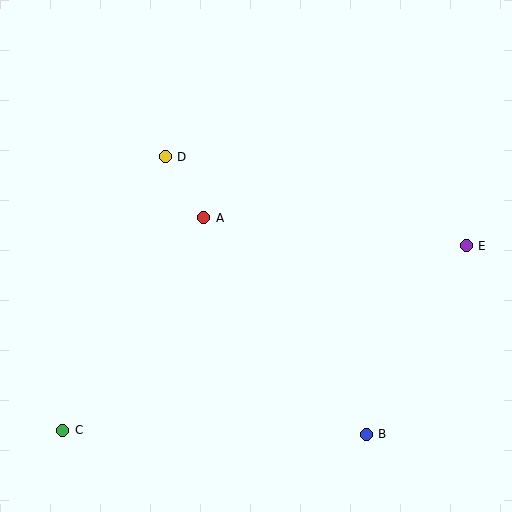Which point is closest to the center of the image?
Point A at (204, 218) is closest to the center.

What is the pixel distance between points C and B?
The distance between C and B is 303 pixels.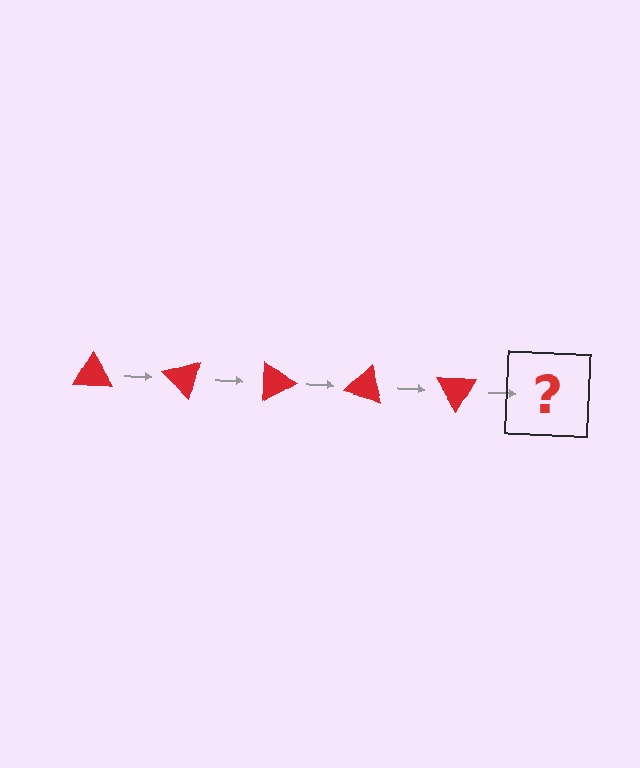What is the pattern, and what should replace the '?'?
The pattern is that the triangle rotates 45 degrees each step. The '?' should be a red triangle rotated 225 degrees.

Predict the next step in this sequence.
The next step is a red triangle rotated 225 degrees.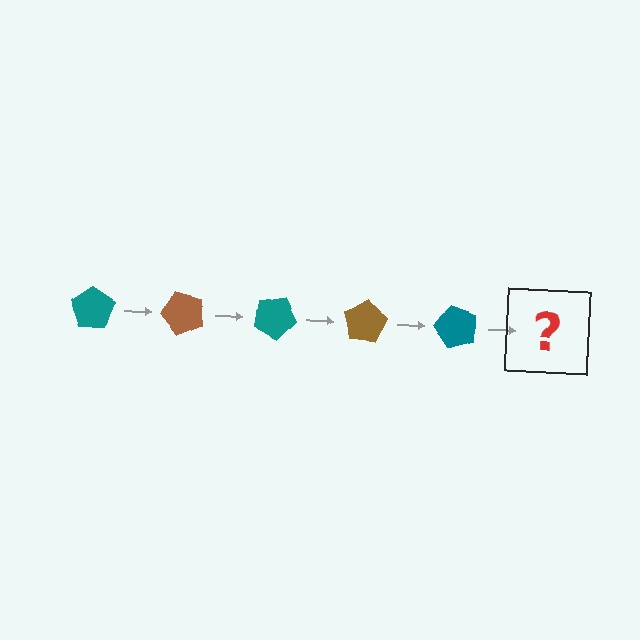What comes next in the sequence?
The next element should be a brown pentagon, rotated 250 degrees from the start.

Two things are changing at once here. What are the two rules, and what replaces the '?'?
The two rules are that it rotates 50 degrees each step and the color cycles through teal and brown. The '?' should be a brown pentagon, rotated 250 degrees from the start.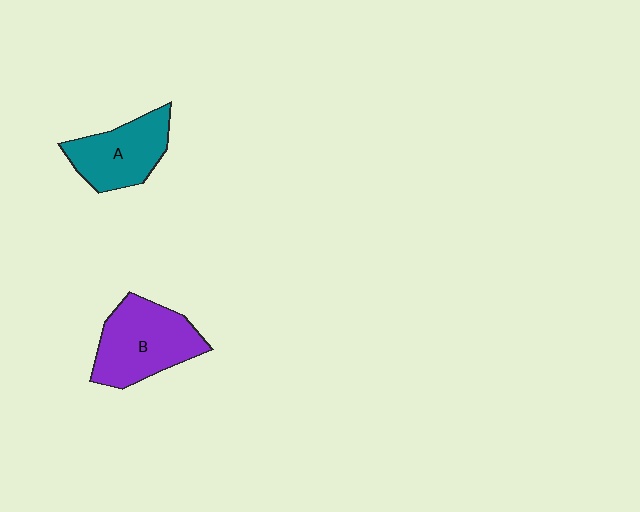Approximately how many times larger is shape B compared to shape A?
Approximately 1.2 times.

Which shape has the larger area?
Shape B (purple).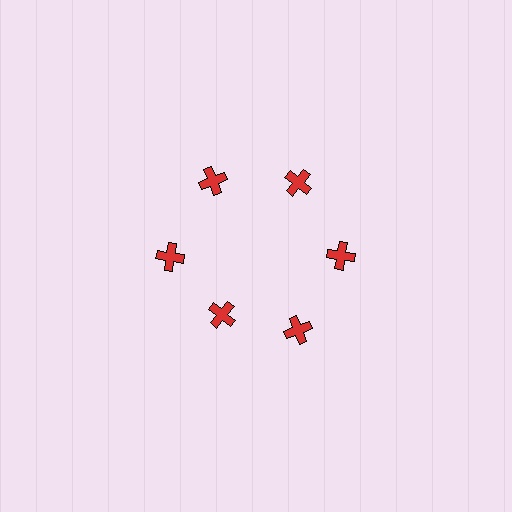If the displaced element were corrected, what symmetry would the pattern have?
It would have 6-fold rotational symmetry — the pattern would map onto itself every 60 degrees.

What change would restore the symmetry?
The symmetry would be restored by moving it outward, back onto the ring so that all 6 crosses sit at equal angles and equal distance from the center.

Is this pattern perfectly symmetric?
No. The 6 red crosses are arranged in a ring, but one element near the 7 o'clock position is pulled inward toward the center, breaking the 6-fold rotational symmetry.